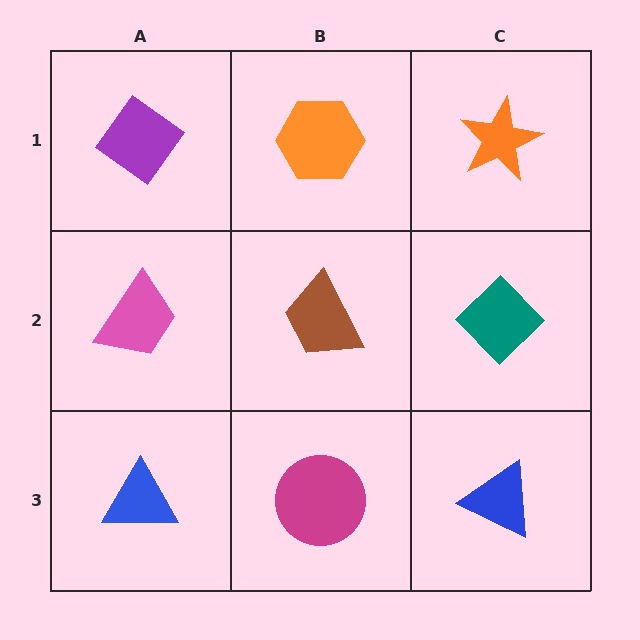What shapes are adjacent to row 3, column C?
A teal diamond (row 2, column C), a magenta circle (row 3, column B).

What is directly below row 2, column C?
A blue triangle.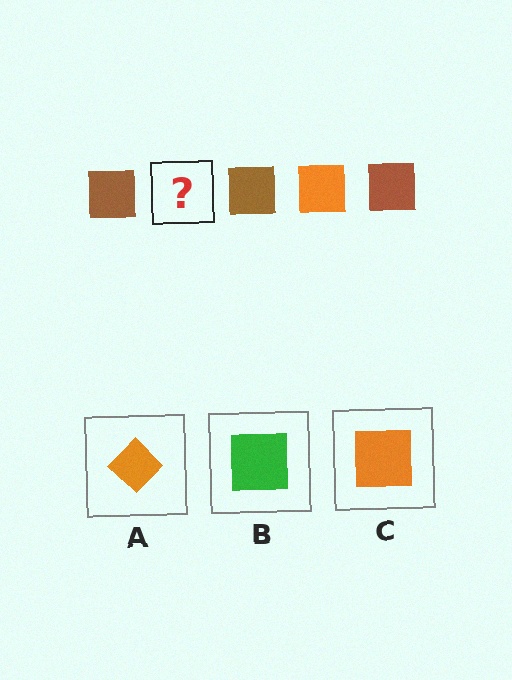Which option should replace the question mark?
Option C.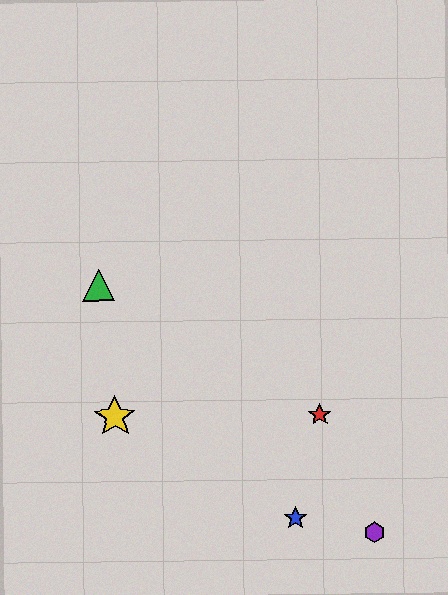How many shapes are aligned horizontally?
2 shapes (the red star, the yellow star) are aligned horizontally.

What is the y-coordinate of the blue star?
The blue star is at y≈518.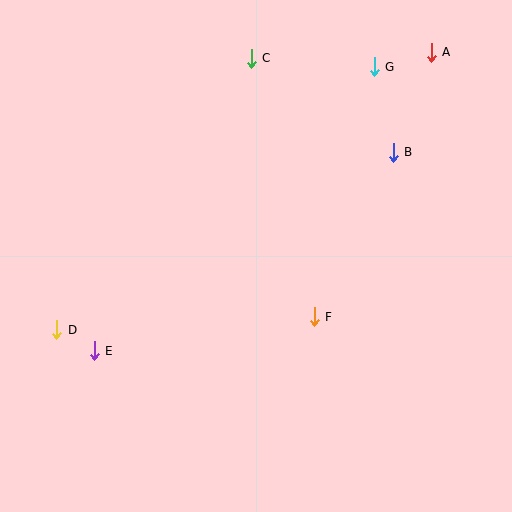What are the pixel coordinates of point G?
Point G is at (374, 67).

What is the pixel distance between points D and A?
The distance between D and A is 466 pixels.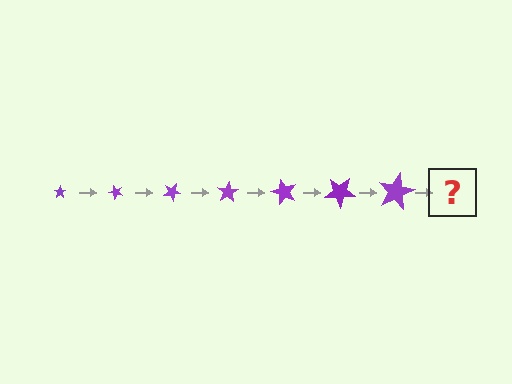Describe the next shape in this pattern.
It should be a star, larger than the previous one and rotated 350 degrees from the start.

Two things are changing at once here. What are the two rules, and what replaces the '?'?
The two rules are that the star grows larger each step and it rotates 50 degrees each step. The '?' should be a star, larger than the previous one and rotated 350 degrees from the start.